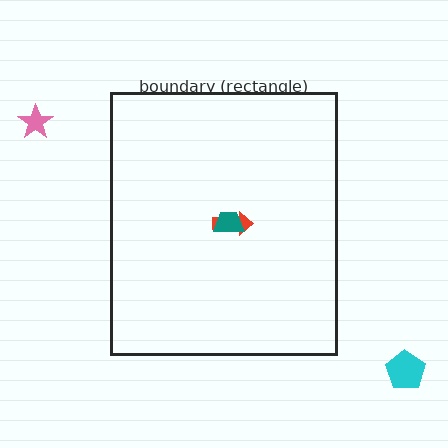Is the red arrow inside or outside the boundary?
Inside.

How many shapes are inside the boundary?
2 inside, 2 outside.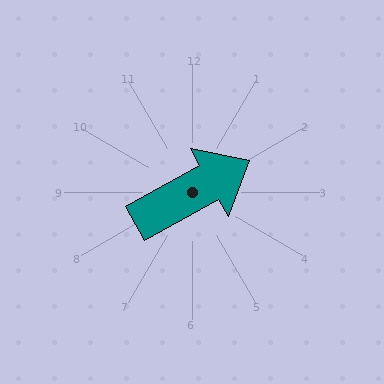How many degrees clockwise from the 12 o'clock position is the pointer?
Approximately 61 degrees.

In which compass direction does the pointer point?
Northeast.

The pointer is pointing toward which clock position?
Roughly 2 o'clock.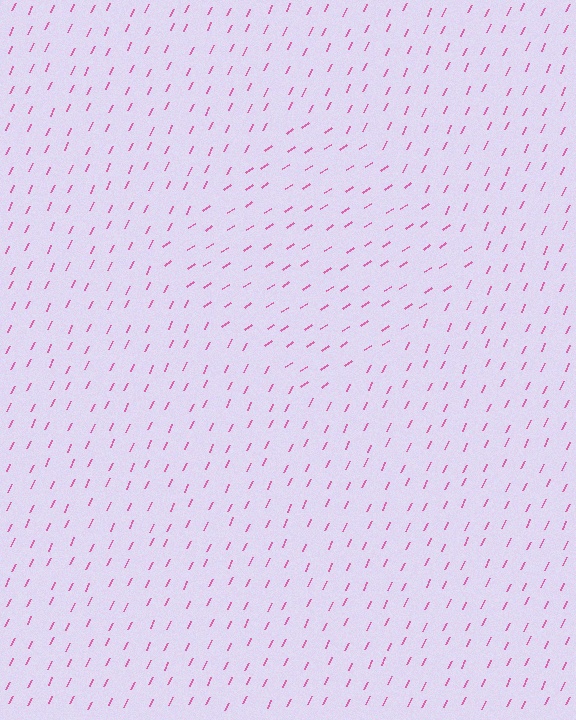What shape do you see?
I see a diamond.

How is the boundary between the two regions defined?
The boundary is defined purely by a change in line orientation (approximately 30 degrees difference). All lines are the same color and thickness.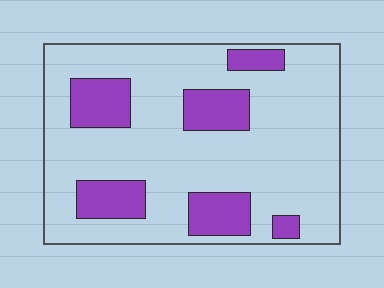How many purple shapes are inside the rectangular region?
6.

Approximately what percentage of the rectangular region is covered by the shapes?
Approximately 20%.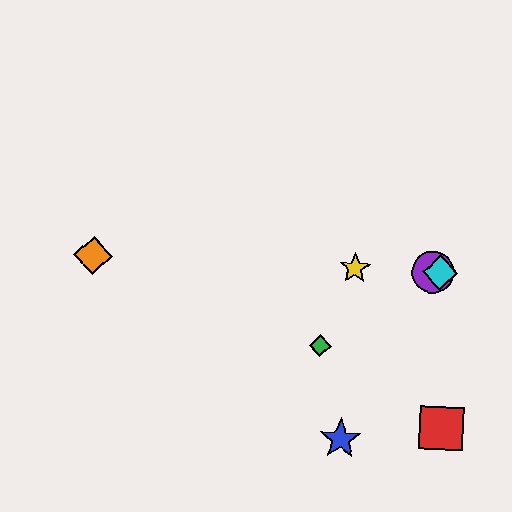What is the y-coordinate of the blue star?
The blue star is at y≈439.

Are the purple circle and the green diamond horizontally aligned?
No, the purple circle is at y≈272 and the green diamond is at y≈346.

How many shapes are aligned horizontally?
4 shapes (the yellow star, the purple circle, the orange diamond, the cyan diamond) are aligned horizontally.